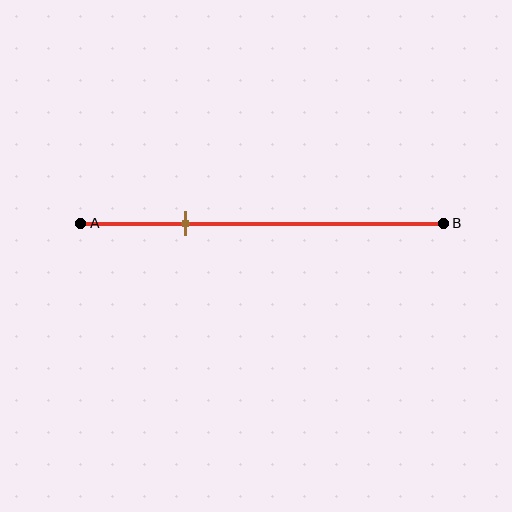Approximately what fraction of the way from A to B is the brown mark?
The brown mark is approximately 30% of the way from A to B.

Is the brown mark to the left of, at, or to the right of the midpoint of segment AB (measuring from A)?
The brown mark is to the left of the midpoint of segment AB.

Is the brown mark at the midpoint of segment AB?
No, the mark is at about 30% from A, not at the 50% midpoint.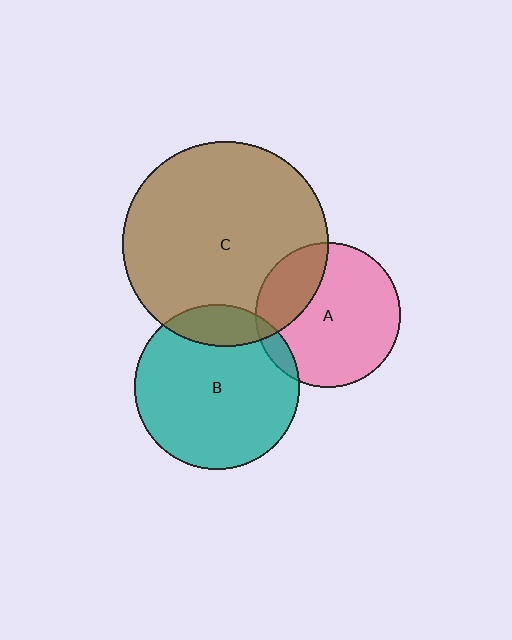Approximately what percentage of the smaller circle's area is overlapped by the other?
Approximately 15%.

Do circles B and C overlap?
Yes.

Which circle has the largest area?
Circle C (brown).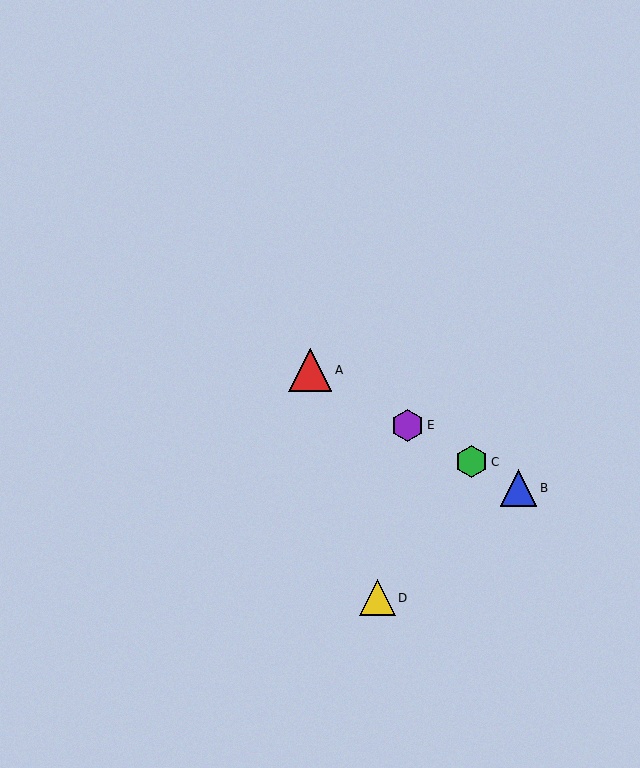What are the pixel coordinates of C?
Object C is at (472, 462).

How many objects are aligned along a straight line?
4 objects (A, B, C, E) are aligned along a straight line.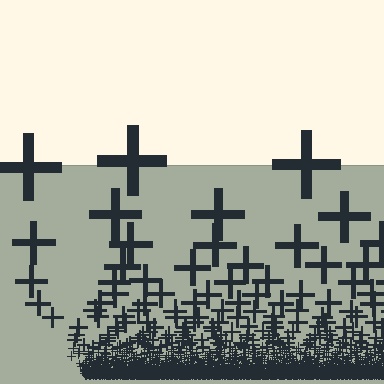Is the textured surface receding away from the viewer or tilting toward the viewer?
The surface appears to tilt toward the viewer. Texture elements get larger and sparser toward the top.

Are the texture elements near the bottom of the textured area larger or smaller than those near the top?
Smaller. The gradient is inverted — elements near the bottom are smaller and denser.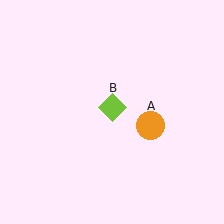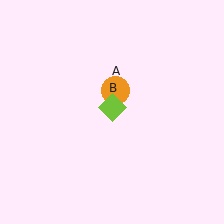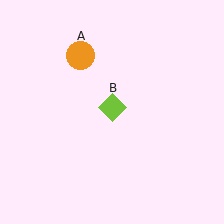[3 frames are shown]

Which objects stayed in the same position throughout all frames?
Lime diamond (object B) remained stationary.